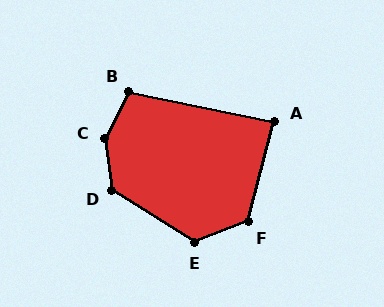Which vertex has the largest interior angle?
C, at approximately 145 degrees.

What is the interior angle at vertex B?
Approximately 105 degrees (obtuse).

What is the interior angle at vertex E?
Approximately 128 degrees (obtuse).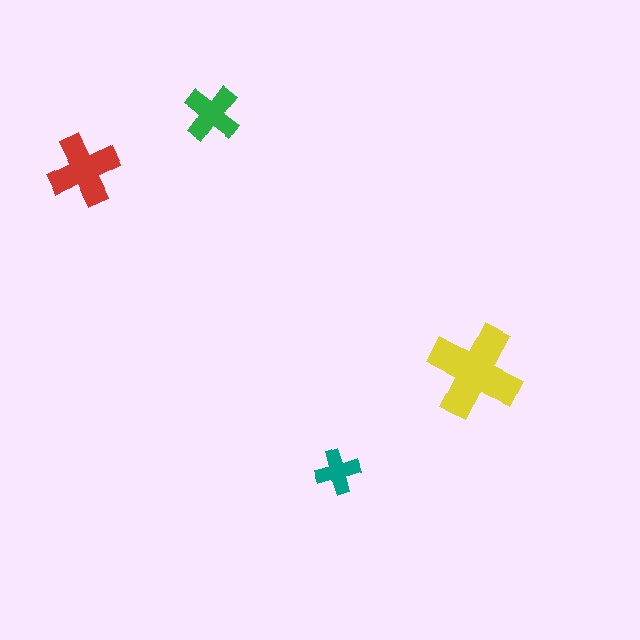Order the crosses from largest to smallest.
the yellow one, the red one, the green one, the teal one.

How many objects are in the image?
There are 4 objects in the image.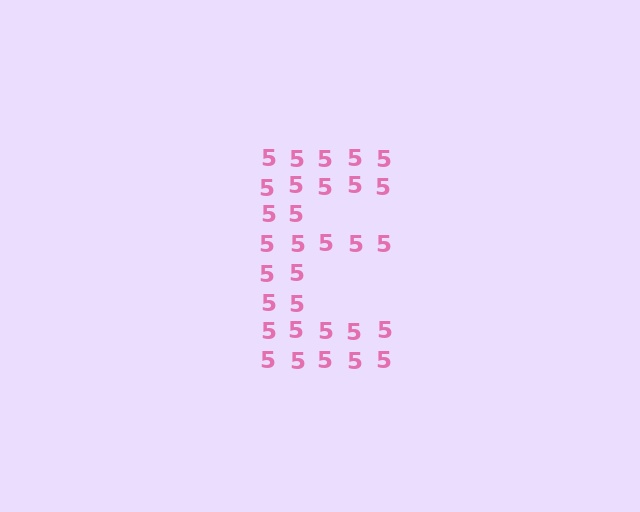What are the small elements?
The small elements are digit 5's.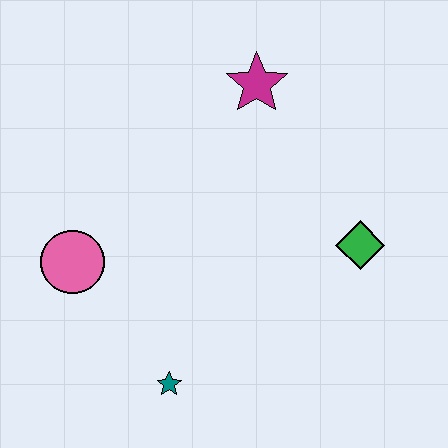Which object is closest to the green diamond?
The magenta star is closest to the green diamond.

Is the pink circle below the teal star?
No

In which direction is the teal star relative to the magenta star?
The teal star is below the magenta star.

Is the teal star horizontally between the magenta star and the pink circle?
Yes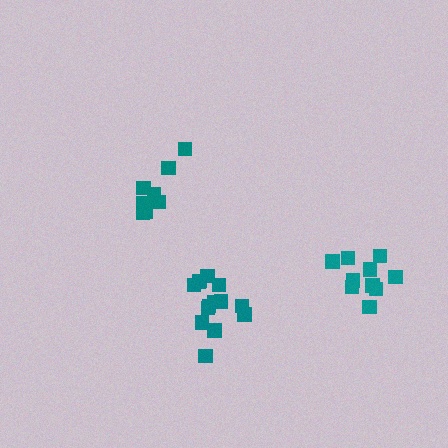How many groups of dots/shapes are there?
There are 3 groups.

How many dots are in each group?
Group 1: 10 dots, Group 2: 15 dots, Group 3: 9 dots (34 total).